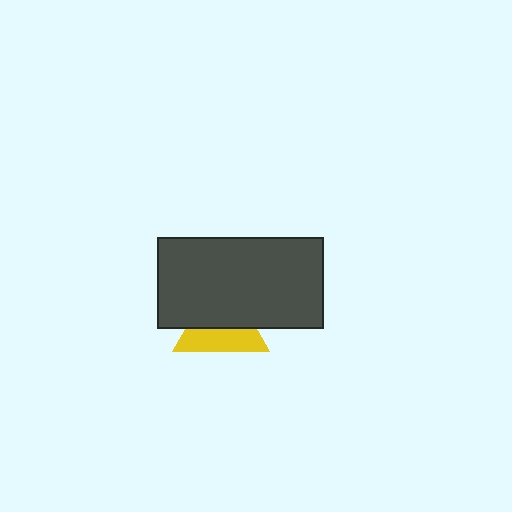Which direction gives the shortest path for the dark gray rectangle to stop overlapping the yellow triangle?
Moving up gives the shortest separation.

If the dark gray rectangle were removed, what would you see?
You would see the complete yellow triangle.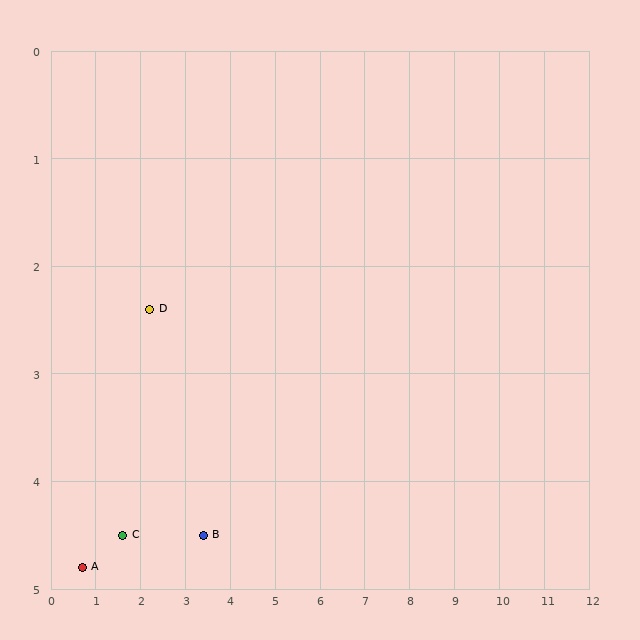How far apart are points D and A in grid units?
Points D and A are about 2.8 grid units apart.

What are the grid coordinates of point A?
Point A is at approximately (0.7, 4.8).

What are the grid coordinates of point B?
Point B is at approximately (3.4, 4.5).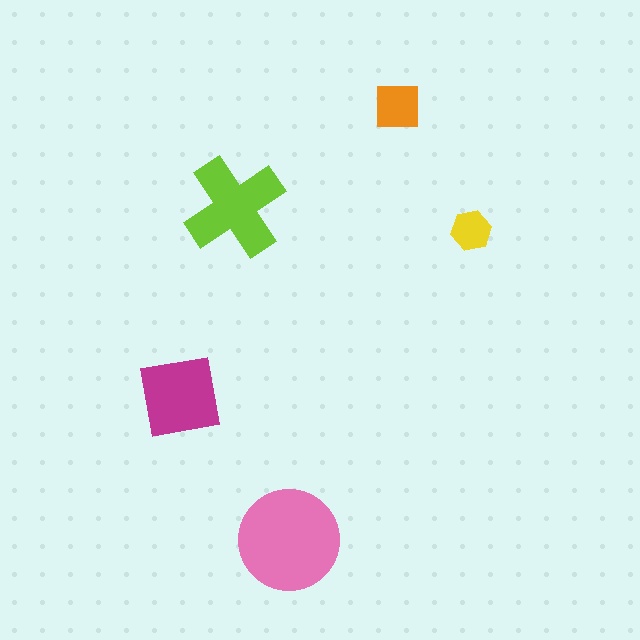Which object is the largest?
The pink circle.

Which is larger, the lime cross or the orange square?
The lime cross.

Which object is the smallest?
The yellow hexagon.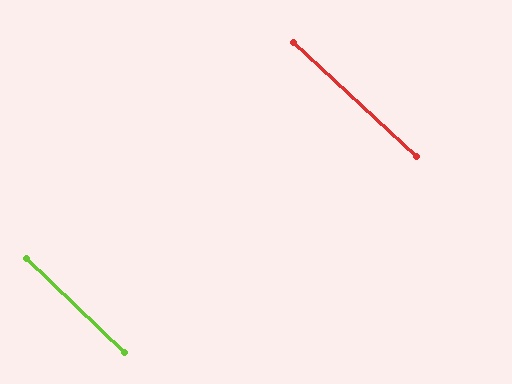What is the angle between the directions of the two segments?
Approximately 1 degree.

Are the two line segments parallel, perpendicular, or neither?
Parallel — their directions differ by only 0.7°.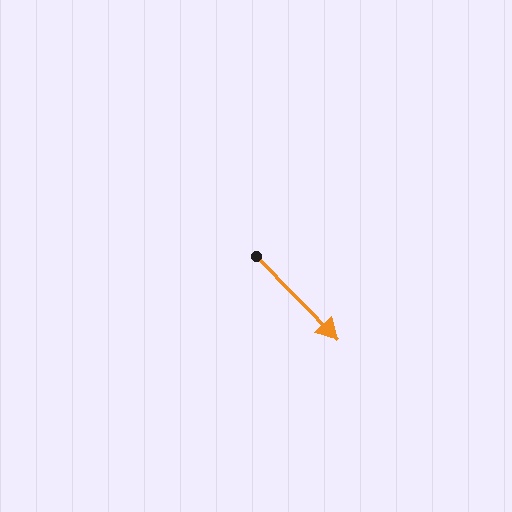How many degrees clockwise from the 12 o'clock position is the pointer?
Approximately 136 degrees.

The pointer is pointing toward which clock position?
Roughly 5 o'clock.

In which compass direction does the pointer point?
Southeast.